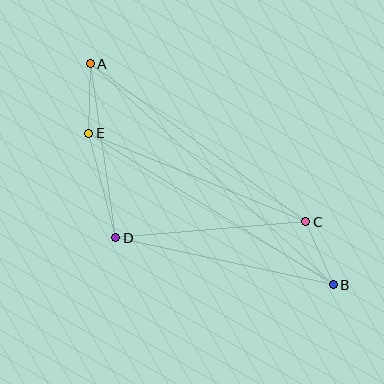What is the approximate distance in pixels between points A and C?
The distance between A and C is approximately 267 pixels.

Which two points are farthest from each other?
Points A and B are farthest from each other.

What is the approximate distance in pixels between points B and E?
The distance between B and E is approximately 287 pixels.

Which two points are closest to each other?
Points B and C are closest to each other.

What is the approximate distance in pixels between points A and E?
The distance between A and E is approximately 69 pixels.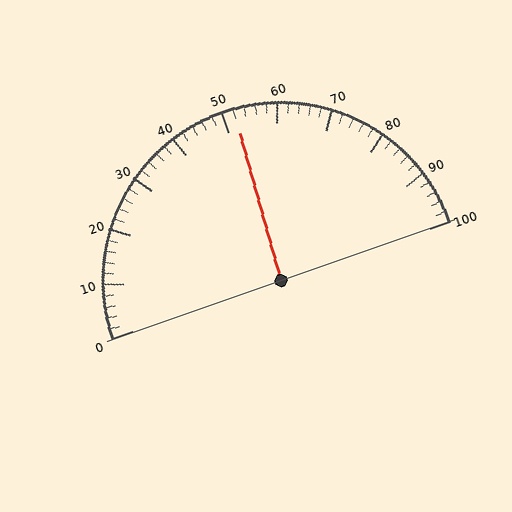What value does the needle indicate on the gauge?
The needle indicates approximately 52.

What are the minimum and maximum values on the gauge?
The gauge ranges from 0 to 100.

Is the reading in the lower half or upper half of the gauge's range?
The reading is in the upper half of the range (0 to 100).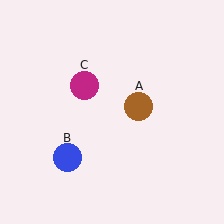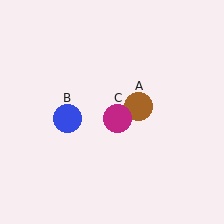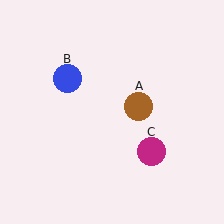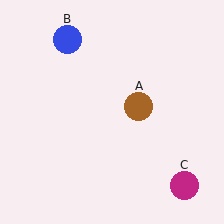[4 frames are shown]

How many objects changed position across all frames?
2 objects changed position: blue circle (object B), magenta circle (object C).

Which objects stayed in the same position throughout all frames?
Brown circle (object A) remained stationary.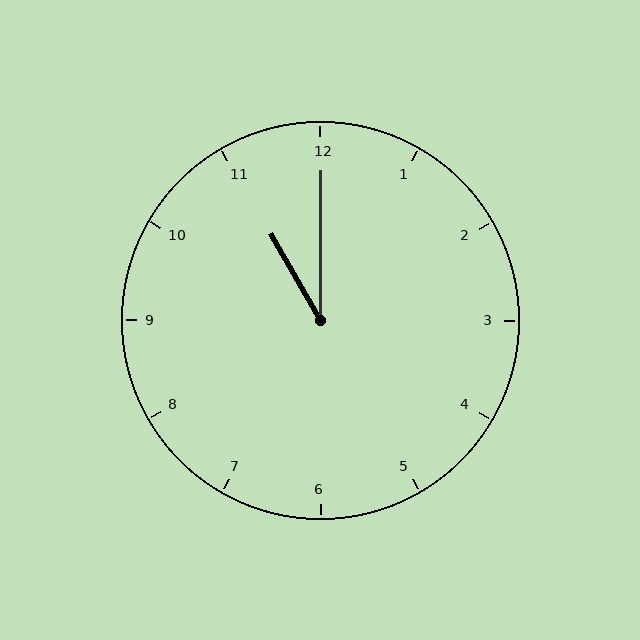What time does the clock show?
11:00.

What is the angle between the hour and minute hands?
Approximately 30 degrees.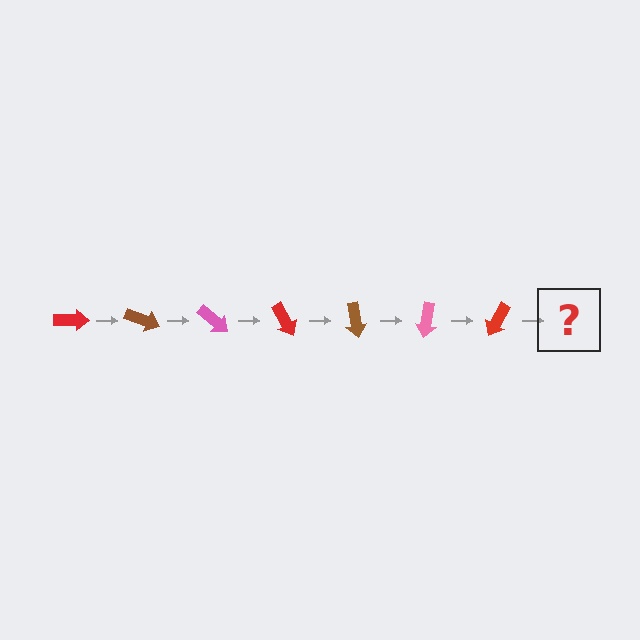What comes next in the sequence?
The next element should be a brown arrow, rotated 140 degrees from the start.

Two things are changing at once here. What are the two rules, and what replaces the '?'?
The two rules are that it rotates 20 degrees each step and the color cycles through red, brown, and pink. The '?' should be a brown arrow, rotated 140 degrees from the start.